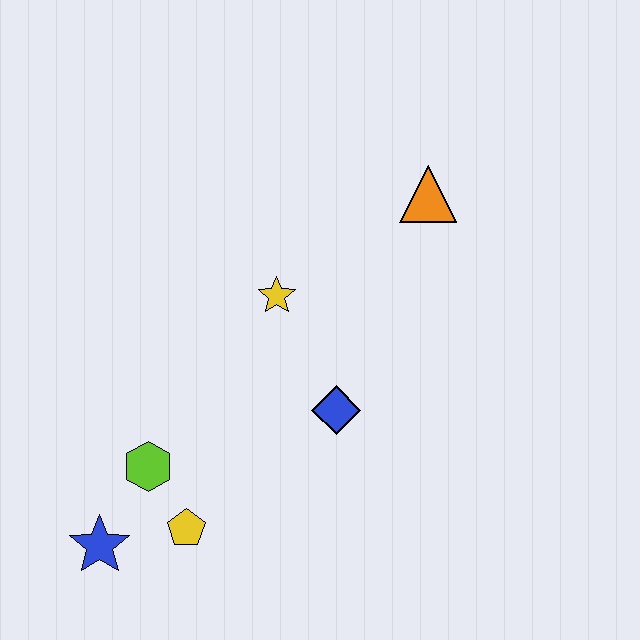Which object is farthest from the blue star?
The orange triangle is farthest from the blue star.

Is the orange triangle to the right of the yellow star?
Yes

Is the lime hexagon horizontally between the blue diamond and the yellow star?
No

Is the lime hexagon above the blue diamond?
No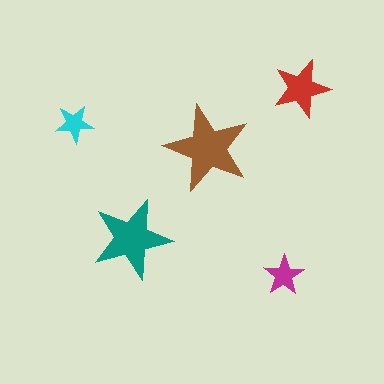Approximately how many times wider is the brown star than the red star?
About 1.5 times wider.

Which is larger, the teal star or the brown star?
The brown one.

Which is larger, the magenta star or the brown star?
The brown one.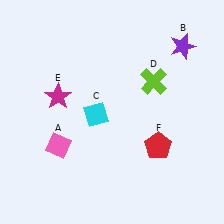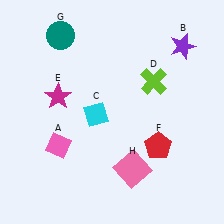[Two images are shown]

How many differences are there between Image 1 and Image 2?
There are 2 differences between the two images.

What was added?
A teal circle (G), a pink square (H) were added in Image 2.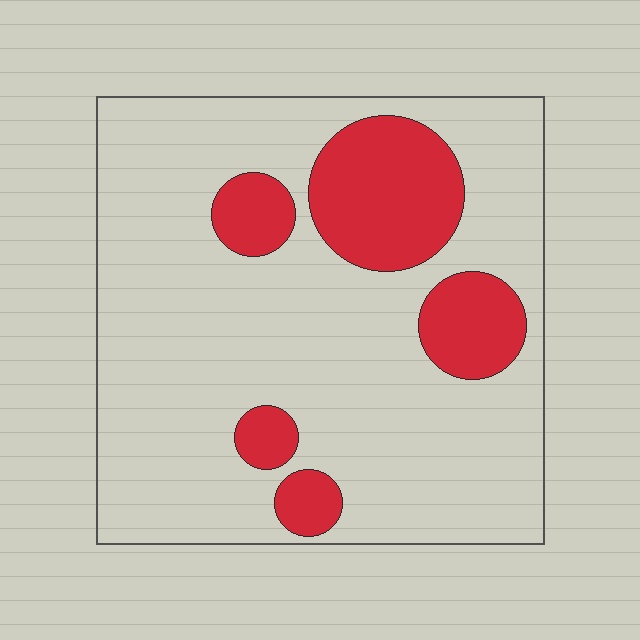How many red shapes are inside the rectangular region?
5.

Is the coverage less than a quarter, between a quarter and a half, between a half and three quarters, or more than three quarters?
Less than a quarter.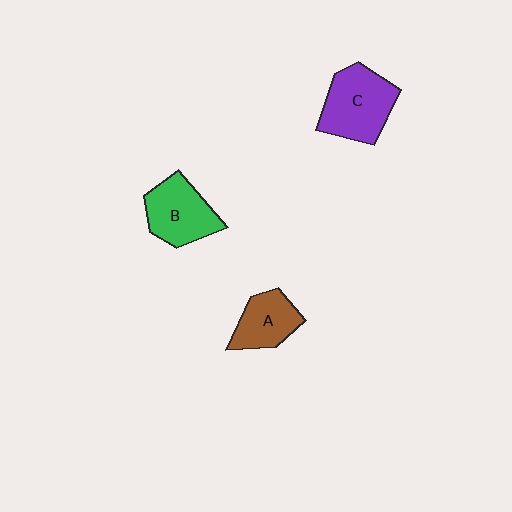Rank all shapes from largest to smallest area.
From largest to smallest: C (purple), B (green), A (brown).